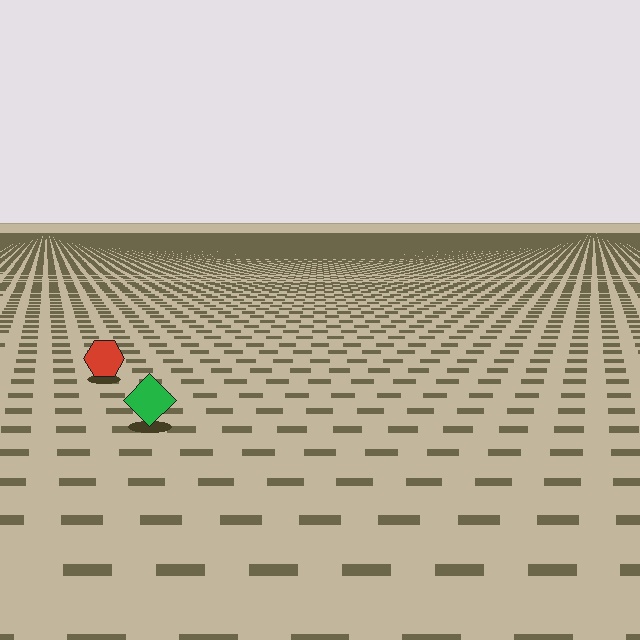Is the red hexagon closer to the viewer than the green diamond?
No. The green diamond is closer — you can tell from the texture gradient: the ground texture is coarser near it.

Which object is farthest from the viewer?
The red hexagon is farthest from the viewer. It appears smaller and the ground texture around it is denser.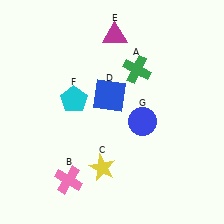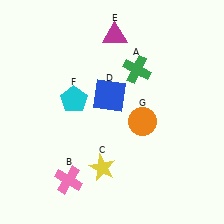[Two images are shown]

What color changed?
The circle (G) changed from blue in Image 1 to orange in Image 2.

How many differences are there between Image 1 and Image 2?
There is 1 difference between the two images.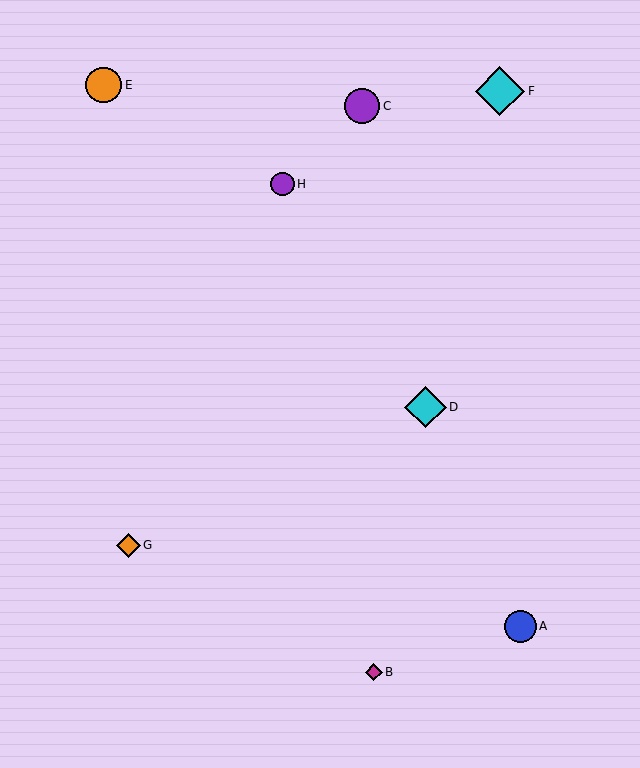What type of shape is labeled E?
Shape E is an orange circle.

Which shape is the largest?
The cyan diamond (labeled F) is the largest.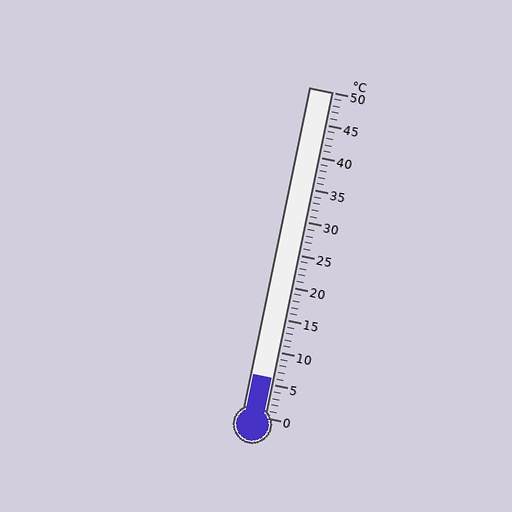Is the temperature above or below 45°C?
The temperature is below 45°C.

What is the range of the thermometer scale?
The thermometer scale ranges from 0°C to 50°C.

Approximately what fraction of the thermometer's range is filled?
The thermometer is filled to approximately 10% of its range.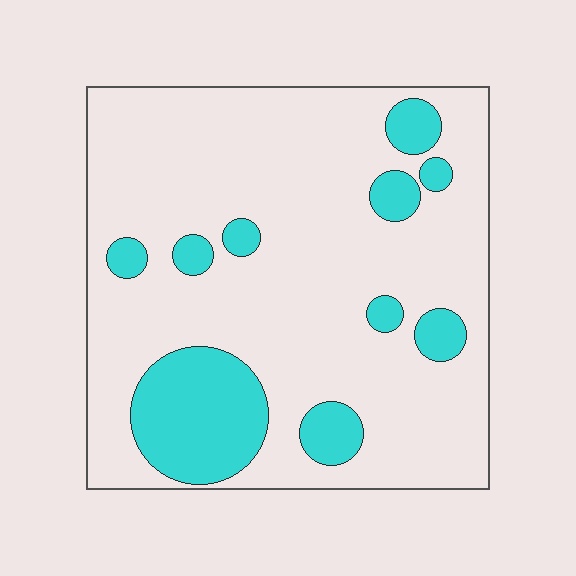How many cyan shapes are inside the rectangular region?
10.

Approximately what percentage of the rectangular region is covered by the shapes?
Approximately 20%.